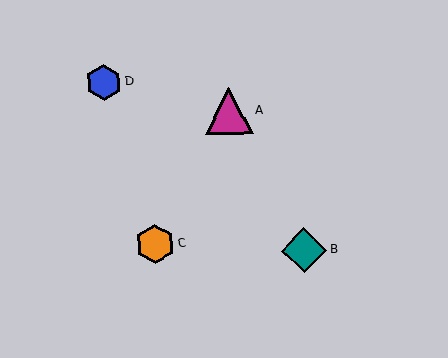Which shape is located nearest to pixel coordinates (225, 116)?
The magenta triangle (labeled A) at (229, 111) is nearest to that location.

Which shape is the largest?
The magenta triangle (labeled A) is the largest.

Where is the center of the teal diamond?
The center of the teal diamond is at (304, 250).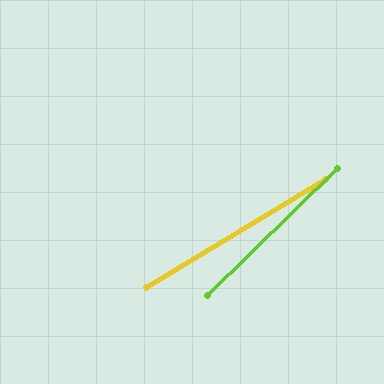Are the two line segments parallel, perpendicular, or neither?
Neither parallel nor perpendicular — they differ by about 13°.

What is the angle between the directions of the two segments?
Approximately 13 degrees.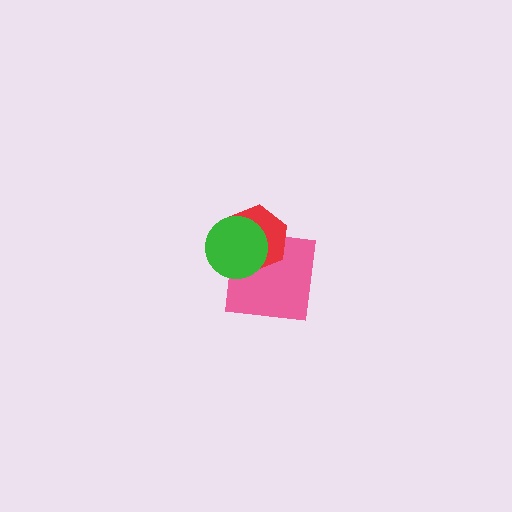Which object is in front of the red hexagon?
The green circle is in front of the red hexagon.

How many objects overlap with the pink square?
2 objects overlap with the pink square.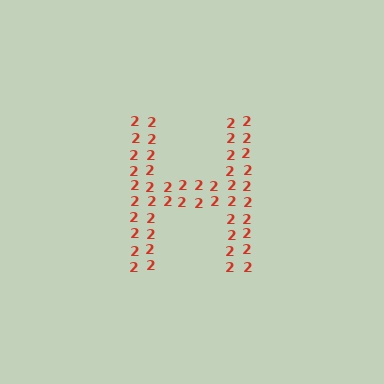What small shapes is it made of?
It is made of small digit 2's.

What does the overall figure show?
The overall figure shows the letter H.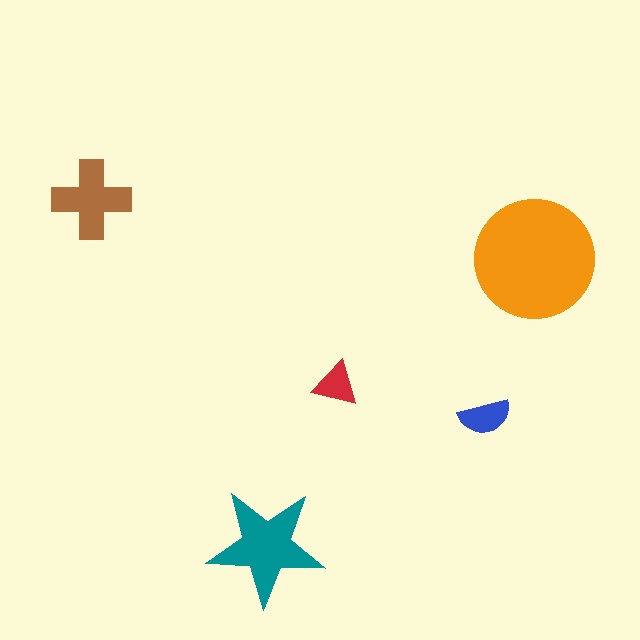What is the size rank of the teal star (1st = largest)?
2nd.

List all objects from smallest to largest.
The red triangle, the blue semicircle, the brown cross, the teal star, the orange circle.